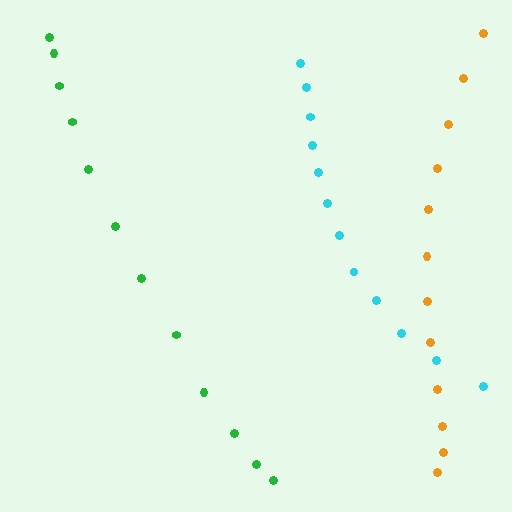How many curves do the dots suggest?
There are 3 distinct paths.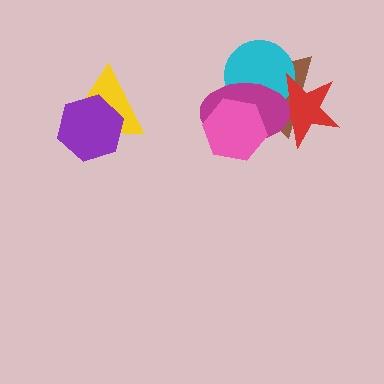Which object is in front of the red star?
The magenta ellipse is in front of the red star.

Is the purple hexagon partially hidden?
No, no other shape covers it.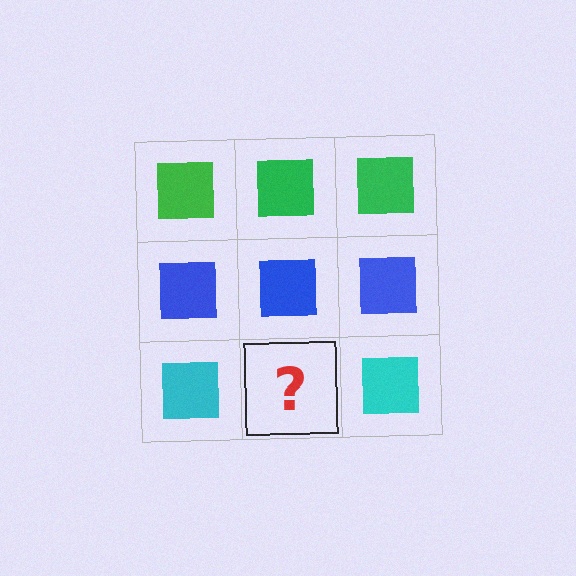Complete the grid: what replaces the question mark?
The question mark should be replaced with a cyan square.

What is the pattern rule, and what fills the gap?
The rule is that each row has a consistent color. The gap should be filled with a cyan square.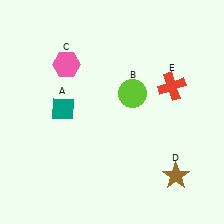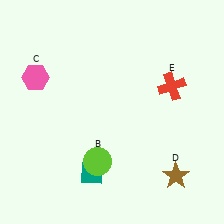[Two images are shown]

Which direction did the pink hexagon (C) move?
The pink hexagon (C) moved left.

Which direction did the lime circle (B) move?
The lime circle (B) moved down.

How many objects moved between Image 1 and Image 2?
3 objects moved between the two images.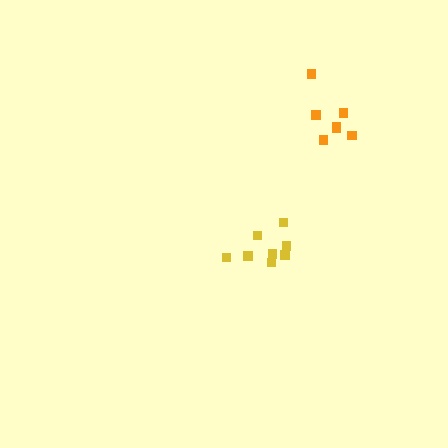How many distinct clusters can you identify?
There are 2 distinct clusters.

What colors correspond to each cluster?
The clusters are colored: yellow, orange.